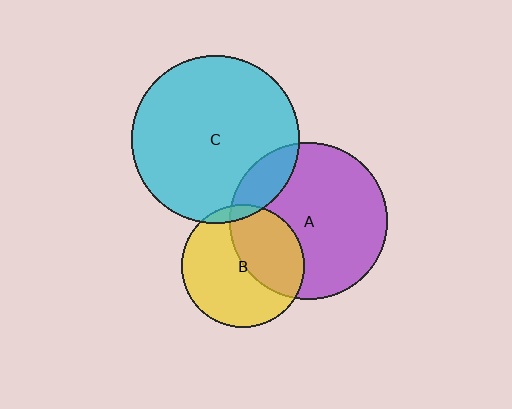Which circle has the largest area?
Circle C (cyan).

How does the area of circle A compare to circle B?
Approximately 1.6 times.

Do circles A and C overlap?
Yes.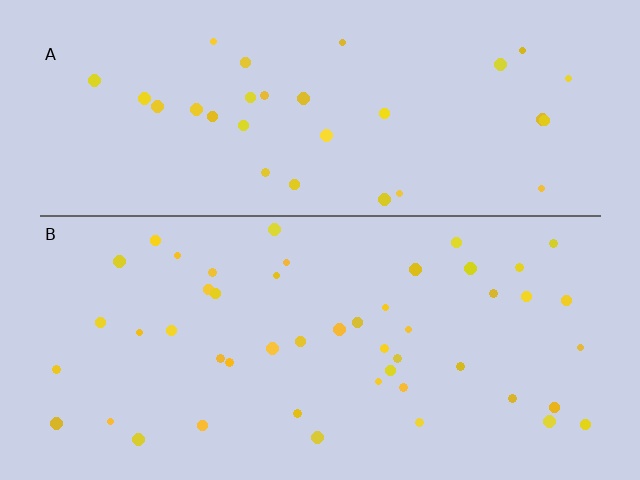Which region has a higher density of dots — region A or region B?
B (the bottom).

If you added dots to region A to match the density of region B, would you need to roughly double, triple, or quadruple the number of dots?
Approximately double.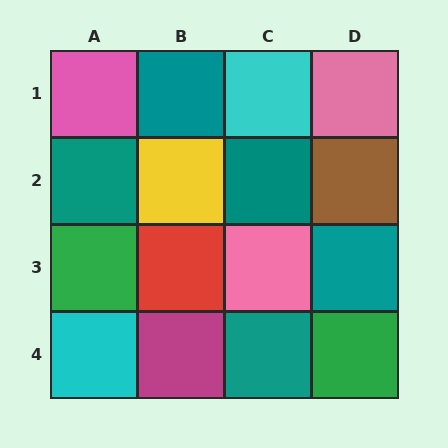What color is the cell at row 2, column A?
Teal.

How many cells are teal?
5 cells are teal.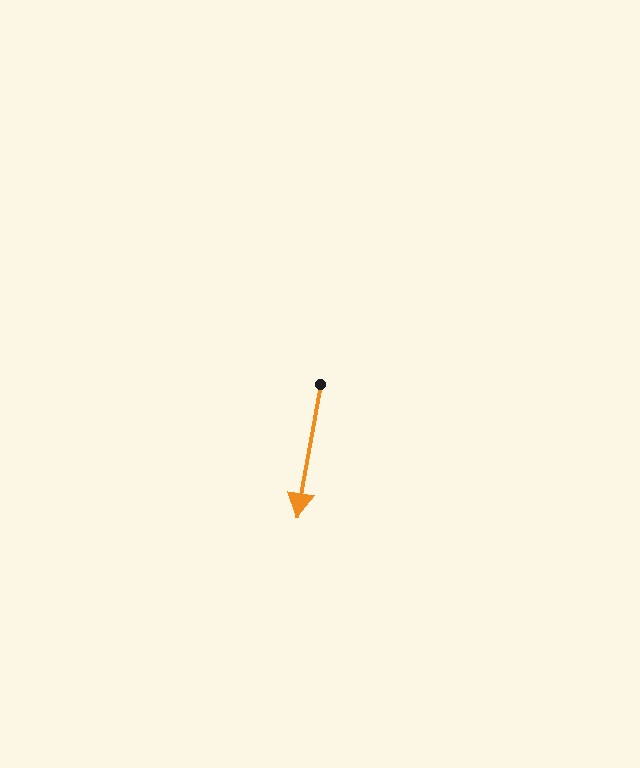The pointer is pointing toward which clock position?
Roughly 6 o'clock.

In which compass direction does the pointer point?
South.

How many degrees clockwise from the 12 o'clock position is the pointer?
Approximately 190 degrees.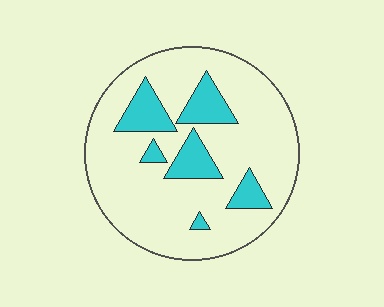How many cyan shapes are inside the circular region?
6.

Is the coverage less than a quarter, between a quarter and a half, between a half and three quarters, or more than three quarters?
Less than a quarter.